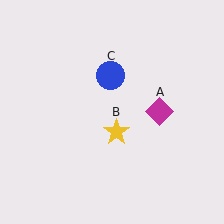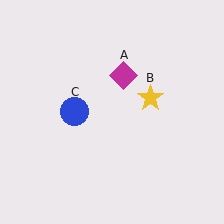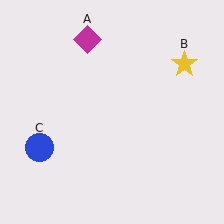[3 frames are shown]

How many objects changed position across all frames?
3 objects changed position: magenta diamond (object A), yellow star (object B), blue circle (object C).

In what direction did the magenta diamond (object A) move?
The magenta diamond (object A) moved up and to the left.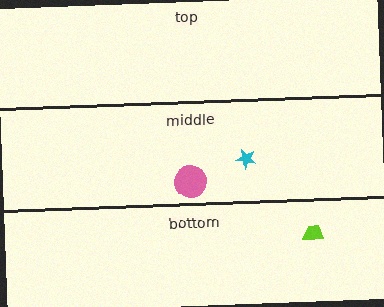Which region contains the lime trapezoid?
The bottom region.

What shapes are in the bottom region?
The lime trapezoid.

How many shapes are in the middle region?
2.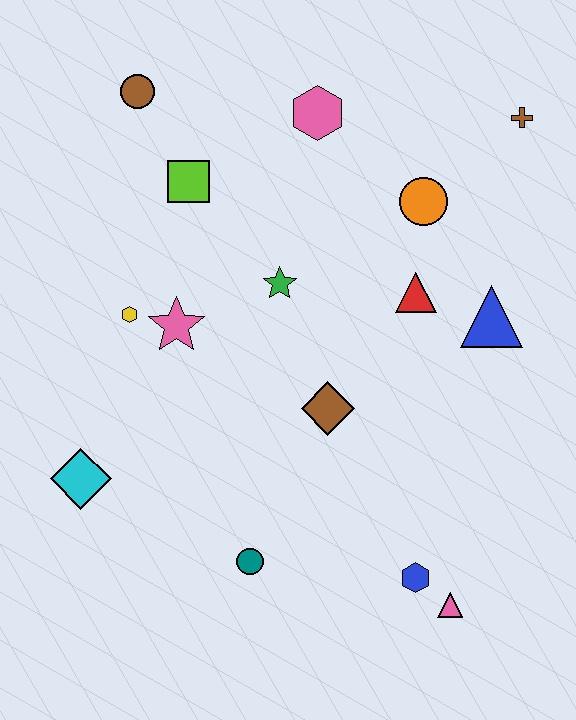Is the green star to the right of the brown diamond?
No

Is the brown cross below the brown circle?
Yes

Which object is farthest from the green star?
The pink triangle is farthest from the green star.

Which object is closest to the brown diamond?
The green star is closest to the brown diamond.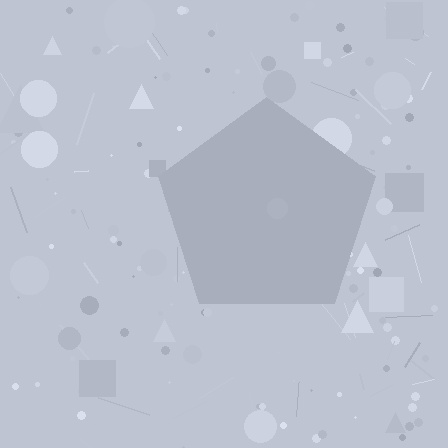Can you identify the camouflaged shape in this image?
The camouflaged shape is a pentagon.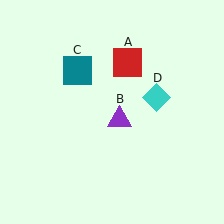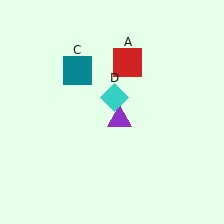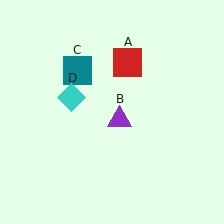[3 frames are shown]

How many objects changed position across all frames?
1 object changed position: cyan diamond (object D).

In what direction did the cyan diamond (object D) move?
The cyan diamond (object D) moved left.